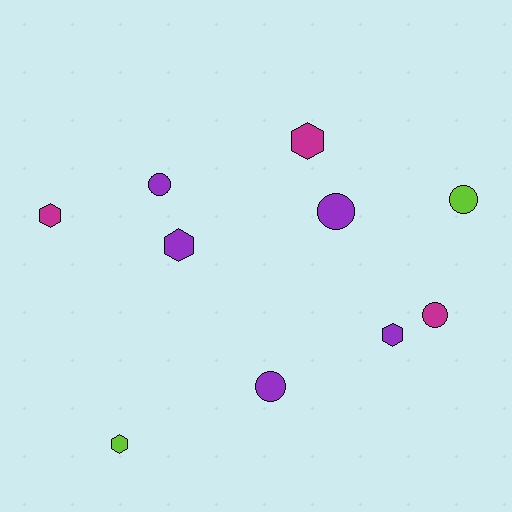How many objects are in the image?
There are 10 objects.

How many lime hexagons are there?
There is 1 lime hexagon.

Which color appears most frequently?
Purple, with 5 objects.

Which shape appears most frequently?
Circle, with 5 objects.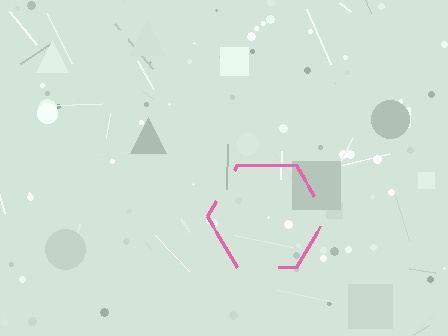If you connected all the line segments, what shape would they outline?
They would outline a hexagon.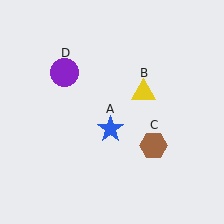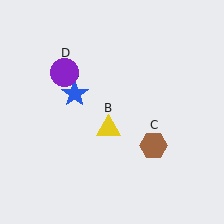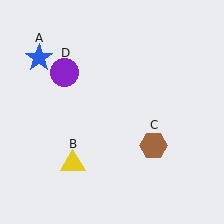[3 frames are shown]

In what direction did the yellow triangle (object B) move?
The yellow triangle (object B) moved down and to the left.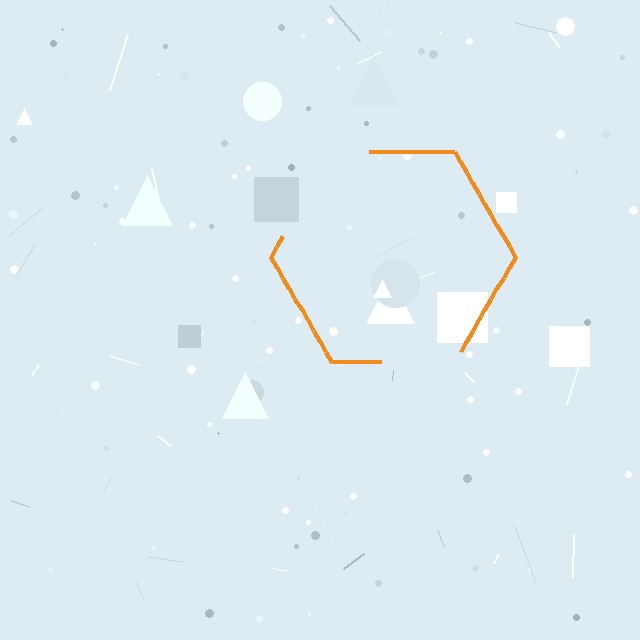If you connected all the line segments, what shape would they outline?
They would outline a hexagon.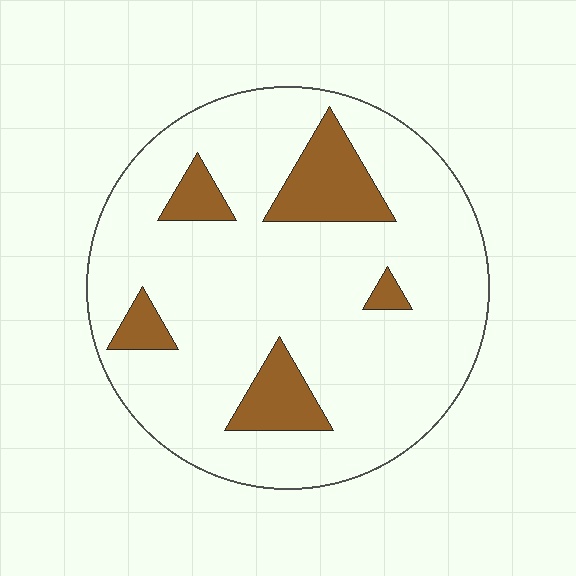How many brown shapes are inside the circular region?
5.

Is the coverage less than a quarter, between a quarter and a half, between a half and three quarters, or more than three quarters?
Less than a quarter.